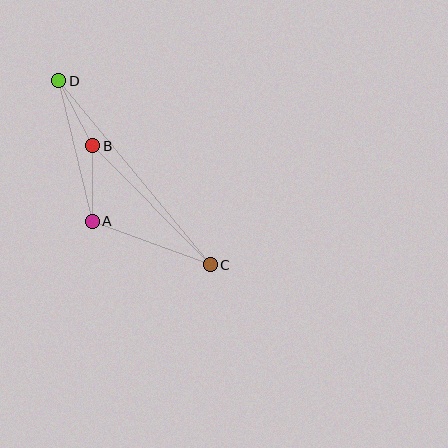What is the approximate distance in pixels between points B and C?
The distance between B and C is approximately 167 pixels.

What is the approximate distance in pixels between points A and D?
The distance between A and D is approximately 145 pixels.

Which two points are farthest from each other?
Points C and D are farthest from each other.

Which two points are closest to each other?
Points B and D are closest to each other.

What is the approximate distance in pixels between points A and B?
The distance between A and B is approximately 75 pixels.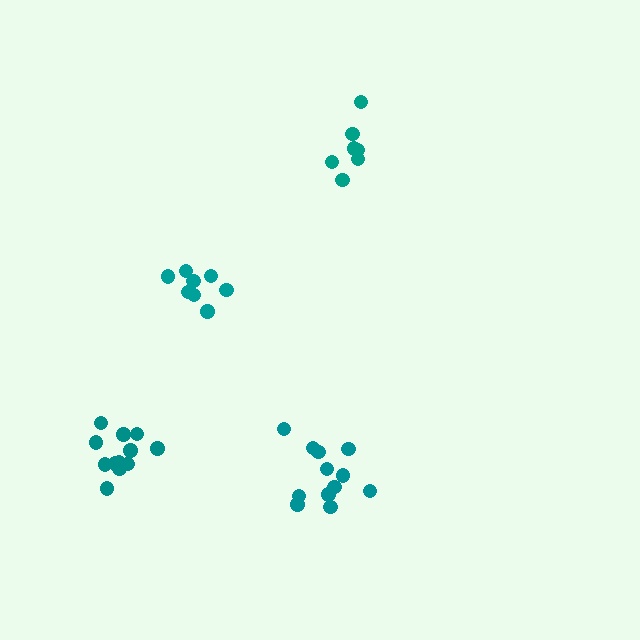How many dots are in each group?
Group 1: 12 dots, Group 2: 7 dots, Group 3: 12 dots, Group 4: 8 dots (39 total).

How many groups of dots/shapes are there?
There are 4 groups.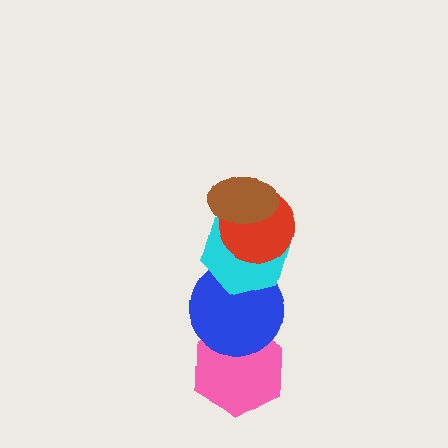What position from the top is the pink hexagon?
The pink hexagon is 5th from the top.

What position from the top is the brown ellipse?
The brown ellipse is 1st from the top.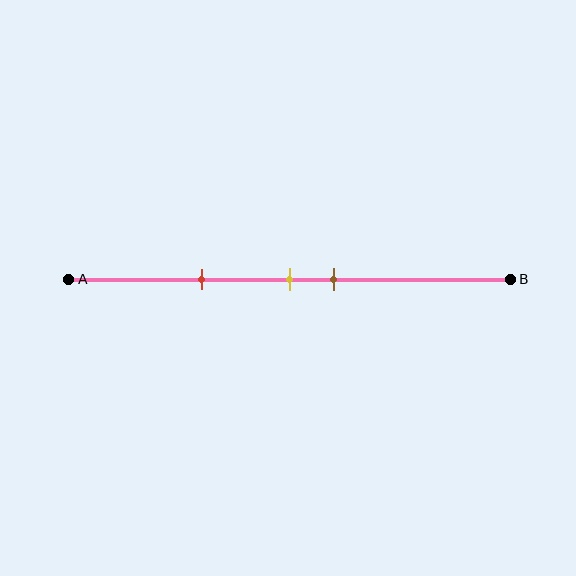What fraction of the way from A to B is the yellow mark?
The yellow mark is approximately 50% (0.5) of the way from A to B.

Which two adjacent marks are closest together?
The yellow and brown marks are the closest adjacent pair.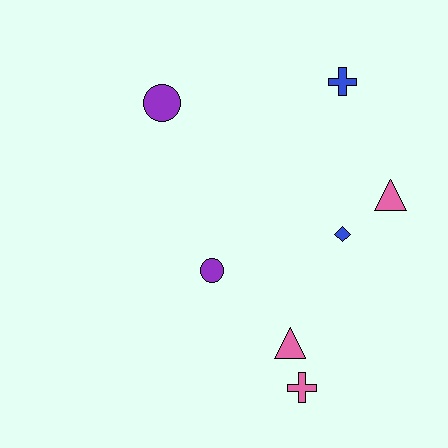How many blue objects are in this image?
There are 2 blue objects.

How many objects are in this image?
There are 7 objects.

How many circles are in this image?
There are 2 circles.